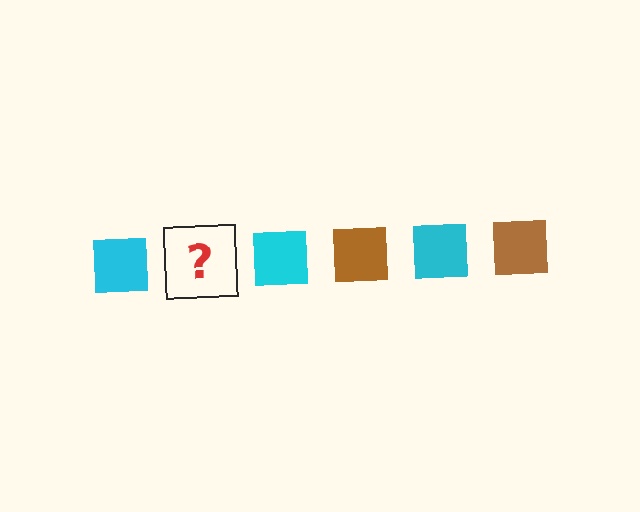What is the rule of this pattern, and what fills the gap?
The rule is that the pattern cycles through cyan, brown squares. The gap should be filled with a brown square.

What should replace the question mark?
The question mark should be replaced with a brown square.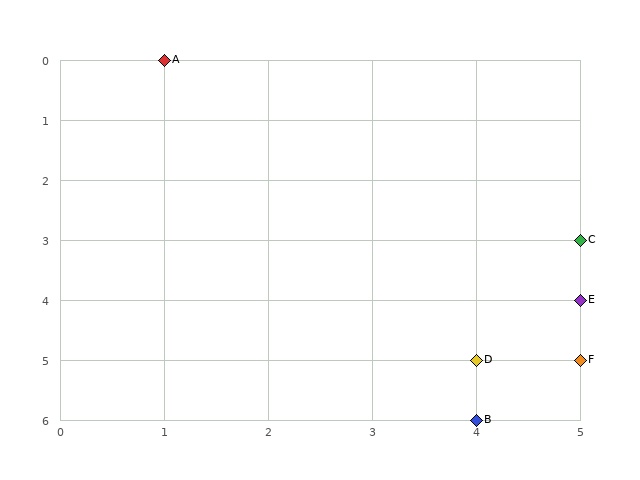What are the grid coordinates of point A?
Point A is at grid coordinates (1, 0).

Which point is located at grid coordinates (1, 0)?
Point A is at (1, 0).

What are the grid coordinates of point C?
Point C is at grid coordinates (5, 3).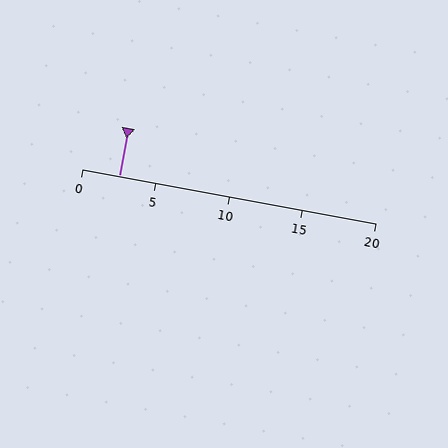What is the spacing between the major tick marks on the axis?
The major ticks are spaced 5 apart.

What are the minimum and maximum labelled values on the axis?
The axis runs from 0 to 20.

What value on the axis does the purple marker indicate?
The marker indicates approximately 2.5.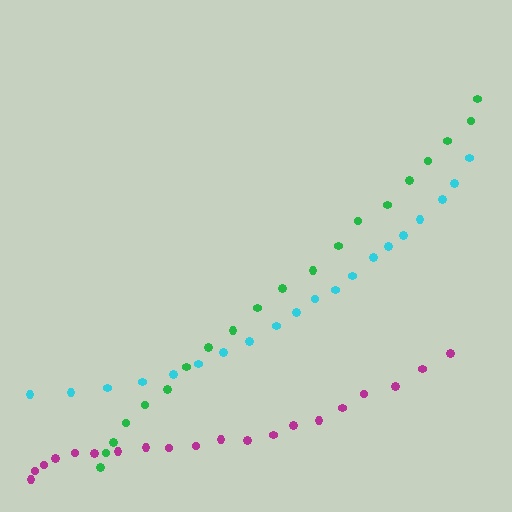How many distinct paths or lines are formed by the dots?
There are 3 distinct paths.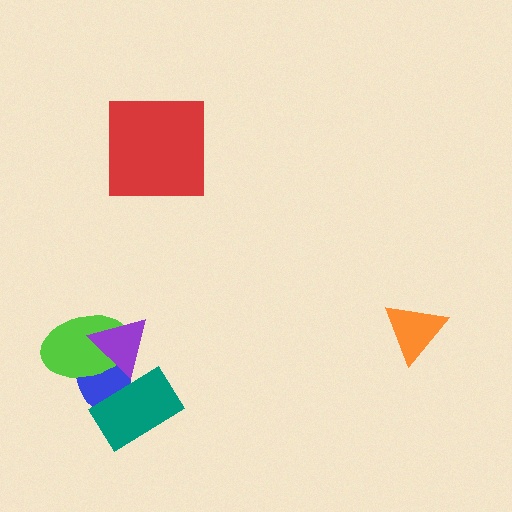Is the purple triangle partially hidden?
No, no other shape covers it.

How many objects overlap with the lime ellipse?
2 objects overlap with the lime ellipse.